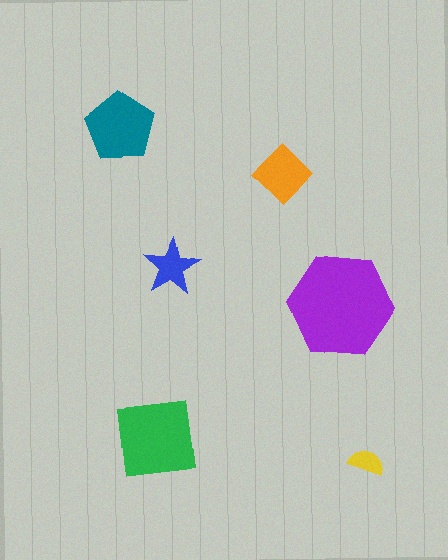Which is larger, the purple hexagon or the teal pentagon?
The purple hexagon.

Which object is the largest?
The purple hexagon.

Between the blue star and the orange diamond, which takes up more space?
The orange diamond.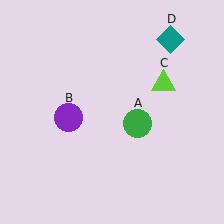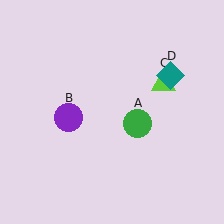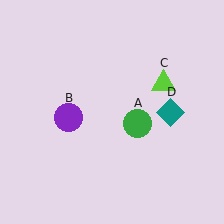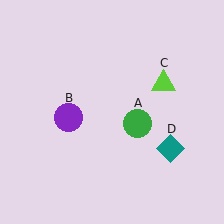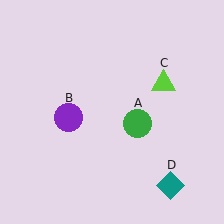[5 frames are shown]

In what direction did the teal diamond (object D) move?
The teal diamond (object D) moved down.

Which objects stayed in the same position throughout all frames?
Green circle (object A) and purple circle (object B) and lime triangle (object C) remained stationary.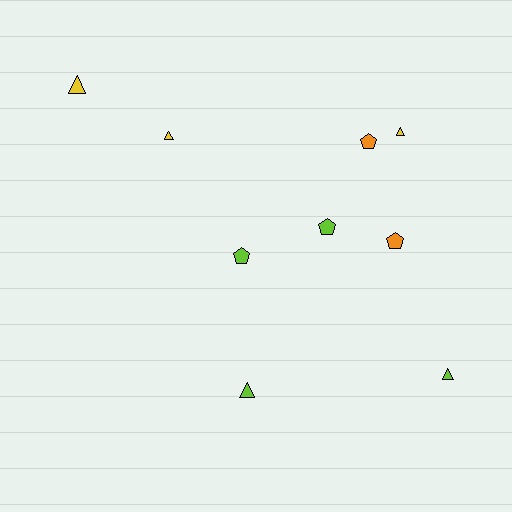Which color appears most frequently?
Lime, with 4 objects.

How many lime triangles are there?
There are 2 lime triangles.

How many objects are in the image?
There are 9 objects.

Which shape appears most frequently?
Triangle, with 5 objects.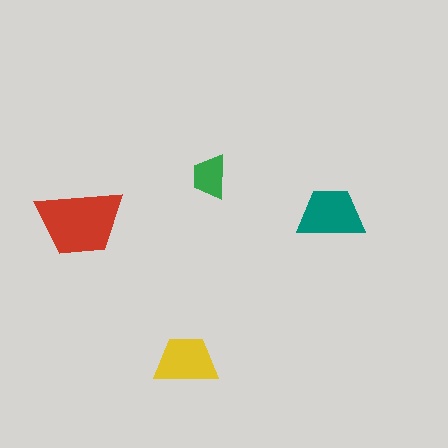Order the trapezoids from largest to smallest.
the red one, the teal one, the yellow one, the green one.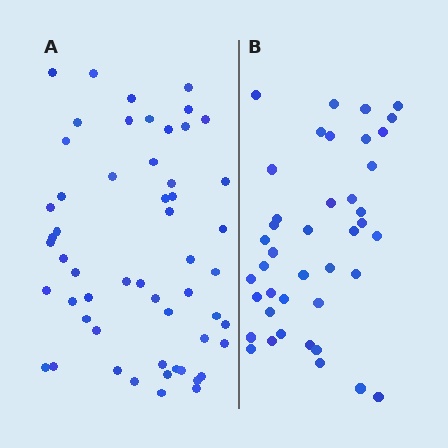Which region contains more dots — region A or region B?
Region A (the left region) has more dots.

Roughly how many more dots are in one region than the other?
Region A has approximately 15 more dots than region B.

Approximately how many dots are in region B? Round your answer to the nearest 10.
About 40 dots. (The exact count is 41, which rounds to 40.)